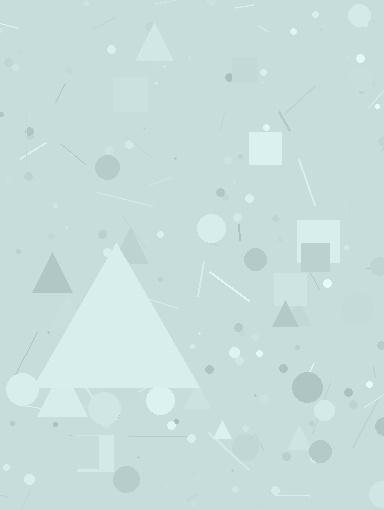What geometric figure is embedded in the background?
A triangle is embedded in the background.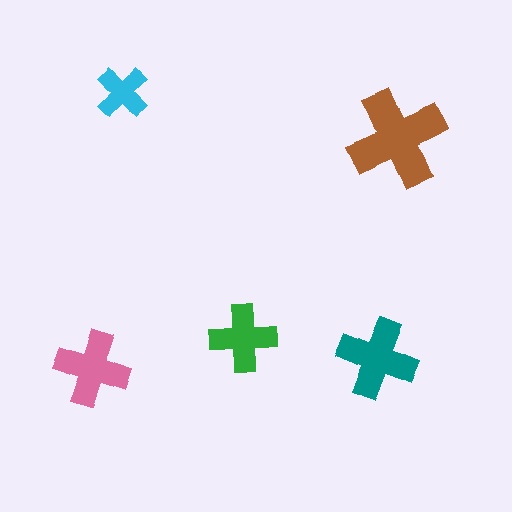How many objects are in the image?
There are 5 objects in the image.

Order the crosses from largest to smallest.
the brown one, the teal one, the pink one, the green one, the cyan one.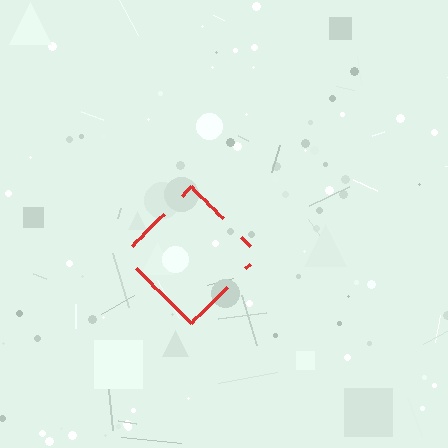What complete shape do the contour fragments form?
The contour fragments form a diamond.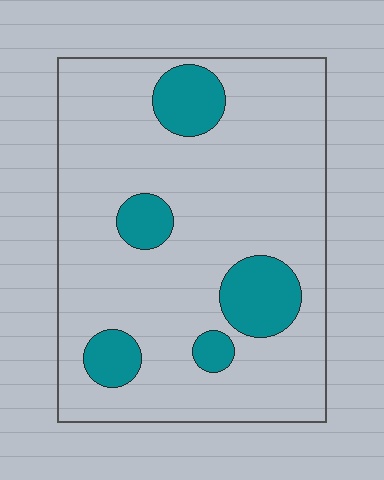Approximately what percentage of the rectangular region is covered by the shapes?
Approximately 15%.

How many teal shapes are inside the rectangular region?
5.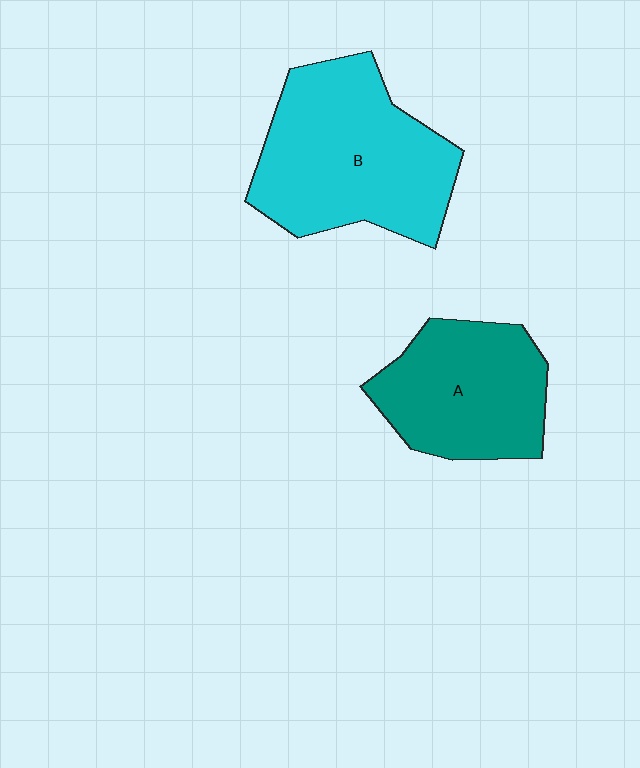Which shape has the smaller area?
Shape A (teal).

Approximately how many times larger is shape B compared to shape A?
Approximately 1.4 times.